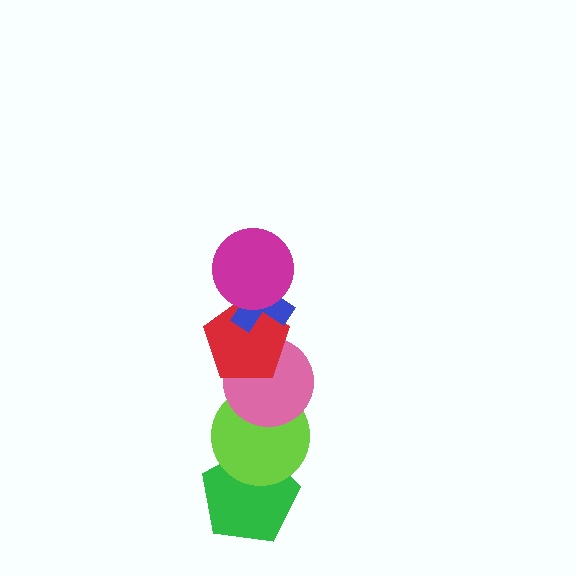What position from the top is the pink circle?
The pink circle is 4th from the top.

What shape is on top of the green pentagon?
The lime circle is on top of the green pentagon.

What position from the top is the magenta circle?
The magenta circle is 1st from the top.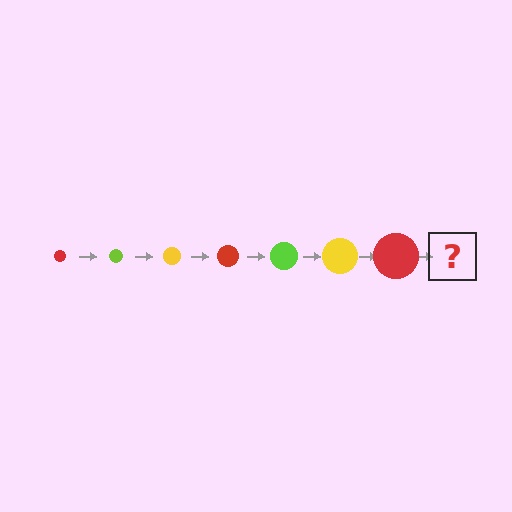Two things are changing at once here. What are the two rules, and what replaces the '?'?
The two rules are that the circle grows larger each step and the color cycles through red, lime, and yellow. The '?' should be a lime circle, larger than the previous one.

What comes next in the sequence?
The next element should be a lime circle, larger than the previous one.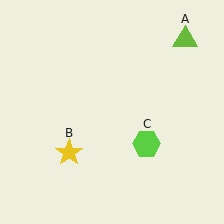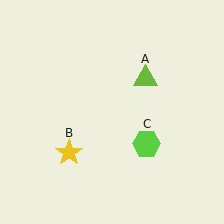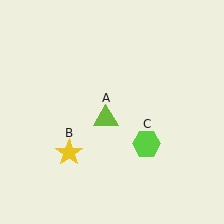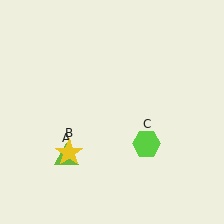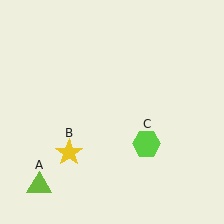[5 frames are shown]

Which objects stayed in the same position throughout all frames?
Yellow star (object B) and lime hexagon (object C) remained stationary.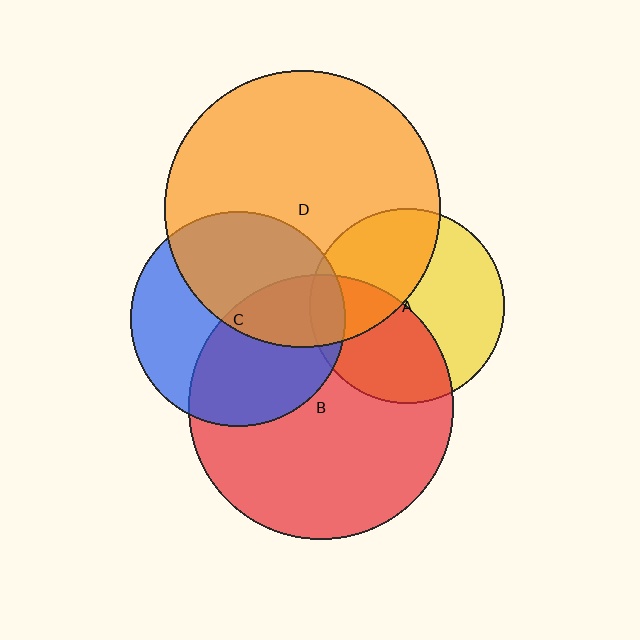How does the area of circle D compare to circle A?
Approximately 2.0 times.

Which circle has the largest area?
Circle D (orange).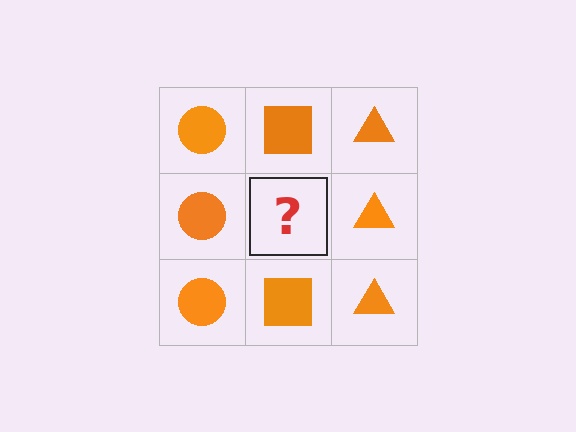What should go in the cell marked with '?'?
The missing cell should contain an orange square.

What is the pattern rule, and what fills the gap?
The rule is that each column has a consistent shape. The gap should be filled with an orange square.